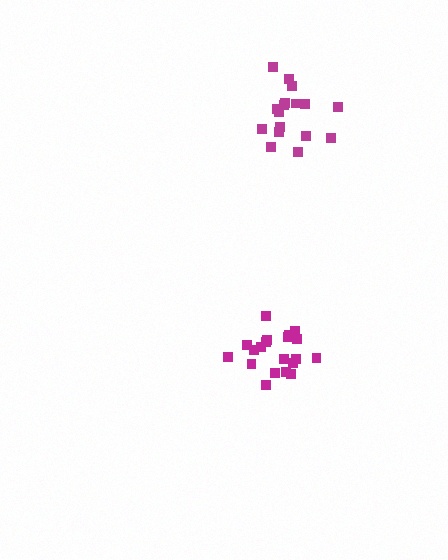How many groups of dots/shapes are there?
There are 2 groups.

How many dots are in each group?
Group 1: 17 dots, Group 2: 20 dots (37 total).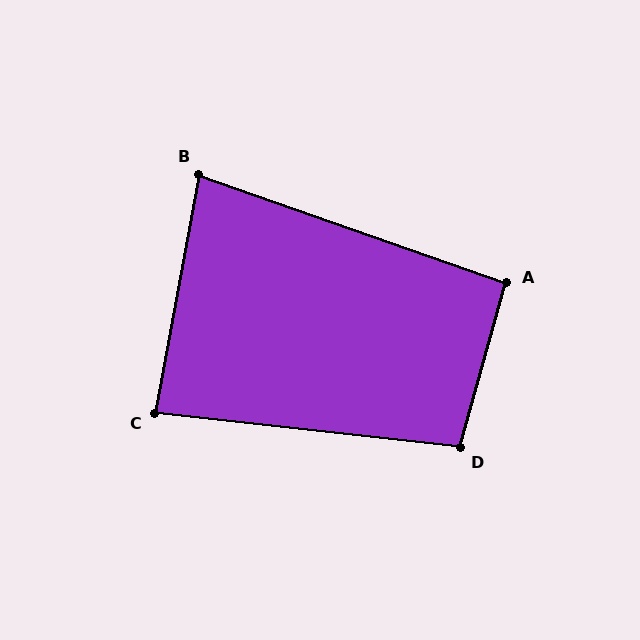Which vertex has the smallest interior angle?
B, at approximately 81 degrees.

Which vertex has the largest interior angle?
D, at approximately 99 degrees.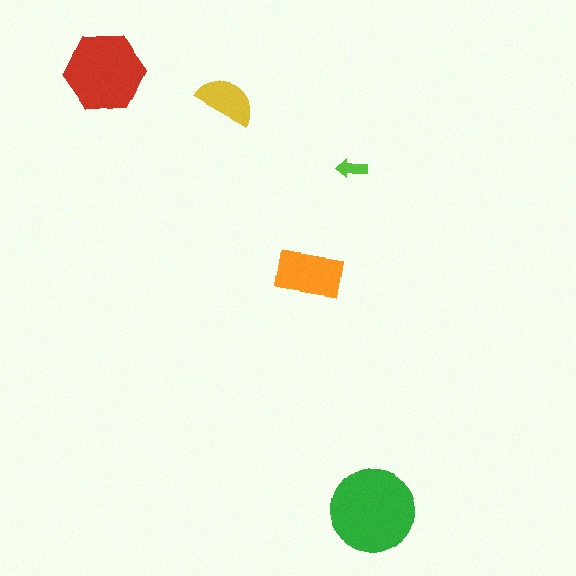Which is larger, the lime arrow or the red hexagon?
The red hexagon.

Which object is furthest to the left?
The red hexagon is leftmost.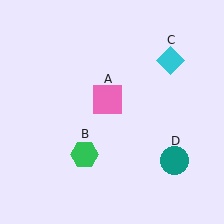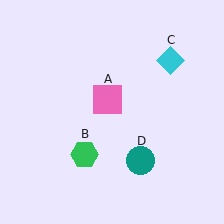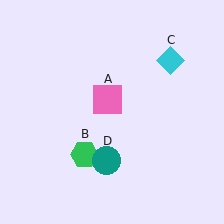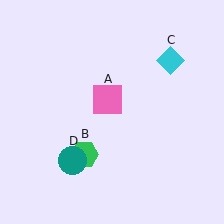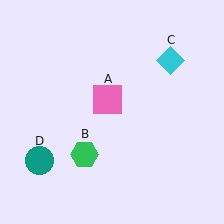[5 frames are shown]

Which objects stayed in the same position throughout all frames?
Pink square (object A) and green hexagon (object B) and cyan diamond (object C) remained stationary.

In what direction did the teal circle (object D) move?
The teal circle (object D) moved left.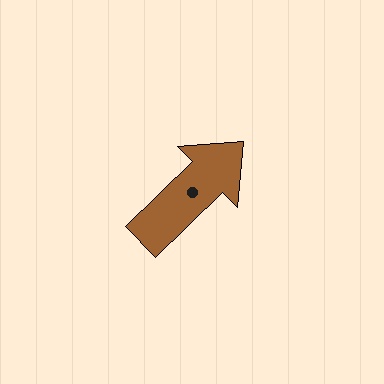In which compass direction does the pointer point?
Northeast.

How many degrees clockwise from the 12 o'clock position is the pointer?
Approximately 46 degrees.